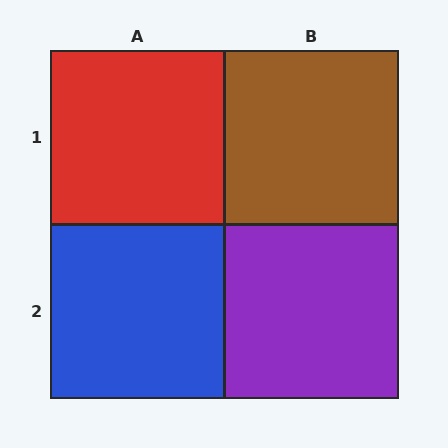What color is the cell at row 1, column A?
Red.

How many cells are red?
1 cell is red.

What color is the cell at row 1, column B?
Brown.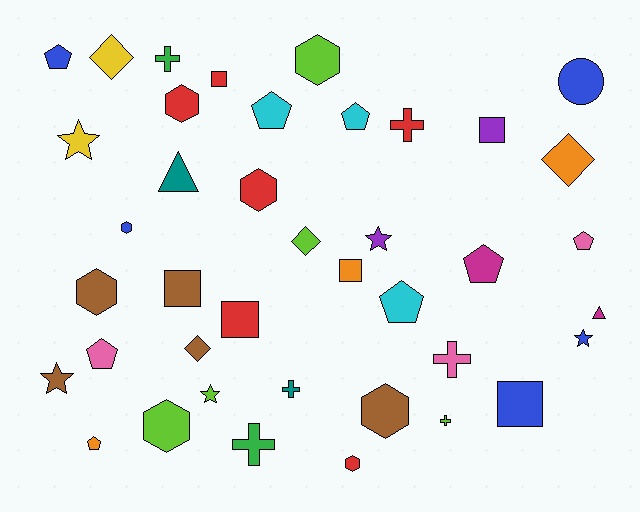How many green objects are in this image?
There are 2 green objects.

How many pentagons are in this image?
There are 8 pentagons.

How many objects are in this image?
There are 40 objects.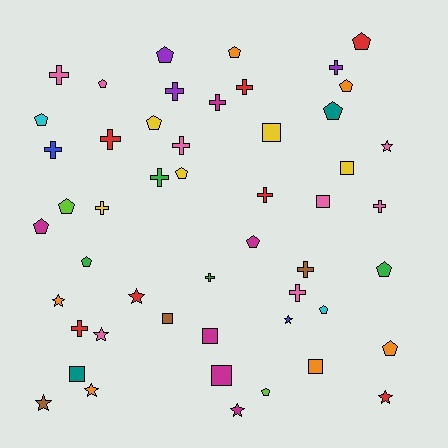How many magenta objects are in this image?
There are 6 magenta objects.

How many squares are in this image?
There are 8 squares.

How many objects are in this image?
There are 50 objects.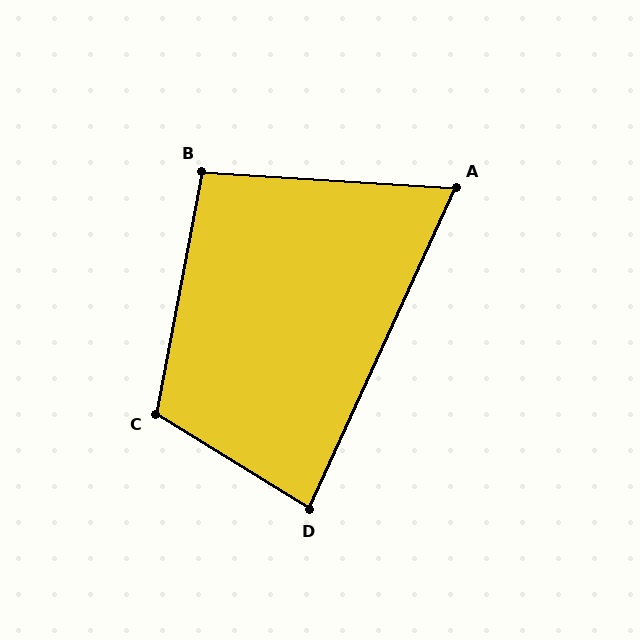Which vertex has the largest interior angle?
C, at approximately 111 degrees.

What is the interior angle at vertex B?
Approximately 97 degrees (obtuse).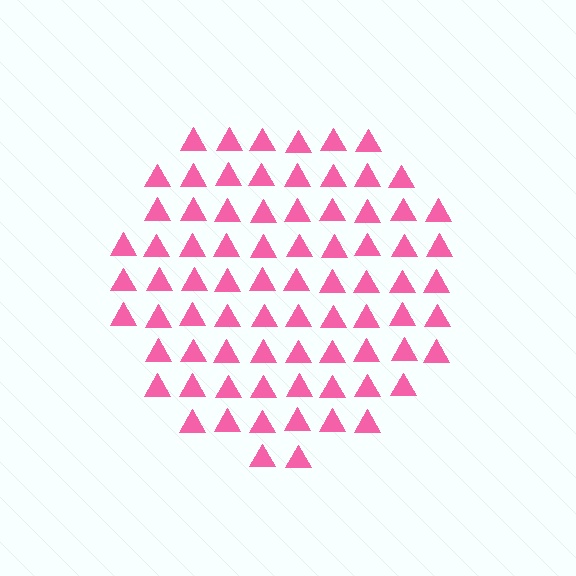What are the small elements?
The small elements are triangles.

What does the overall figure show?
The overall figure shows a circle.